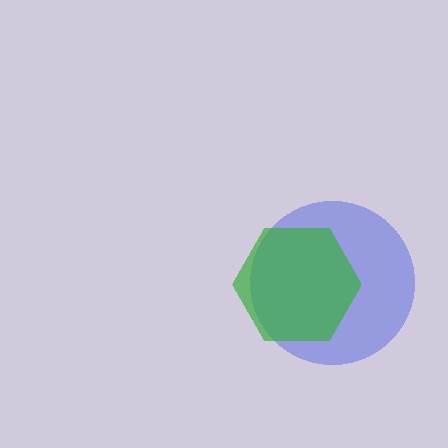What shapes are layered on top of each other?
The layered shapes are: a blue circle, a green hexagon.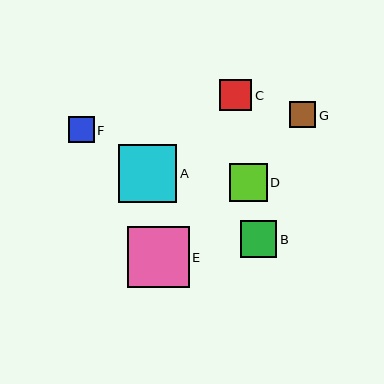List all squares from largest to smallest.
From largest to smallest: E, A, D, B, C, G, F.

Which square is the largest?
Square E is the largest with a size of approximately 61 pixels.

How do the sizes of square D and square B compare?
Square D and square B are approximately the same size.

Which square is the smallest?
Square F is the smallest with a size of approximately 26 pixels.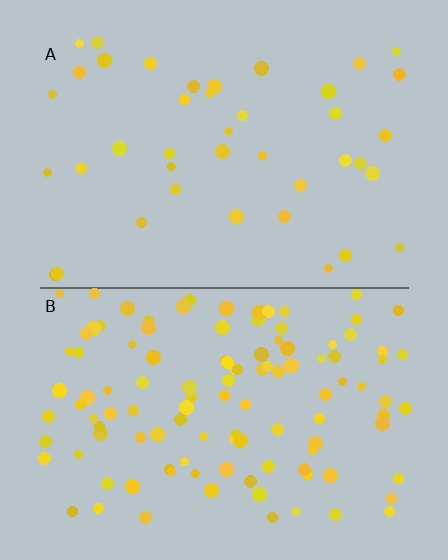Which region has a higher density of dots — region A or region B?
B (the bottom).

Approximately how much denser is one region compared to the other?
Approximately 2.9× — region B over region A.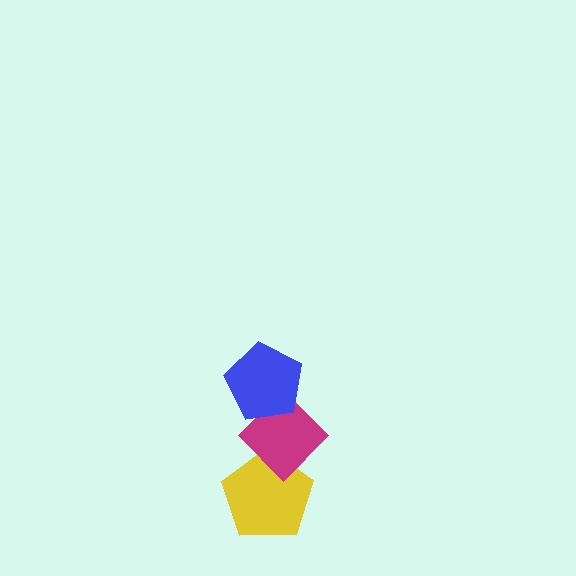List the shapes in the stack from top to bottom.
From top to bottom: the blue pentagon, the magenta diamond, the yellow pentagon.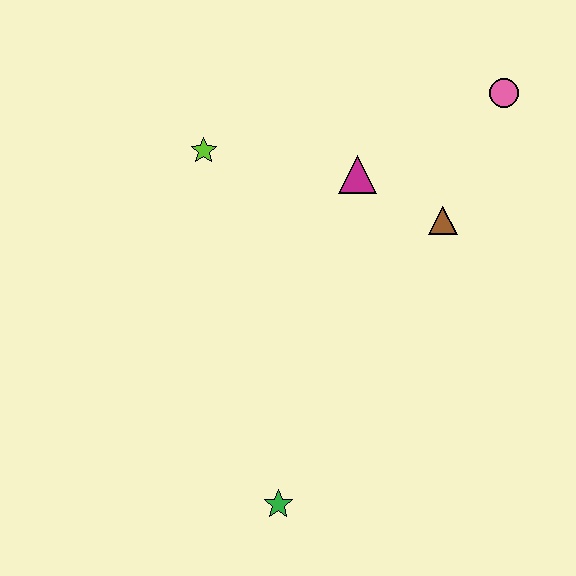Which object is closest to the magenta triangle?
The brown triangle is closest to the magenta triangle.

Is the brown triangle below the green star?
No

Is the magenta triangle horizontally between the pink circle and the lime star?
Yes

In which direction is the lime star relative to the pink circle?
The lime star is to the left of the pink circle.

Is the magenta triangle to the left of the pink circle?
Yes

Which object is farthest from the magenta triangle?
The green star is farthest from the magenta triangle.